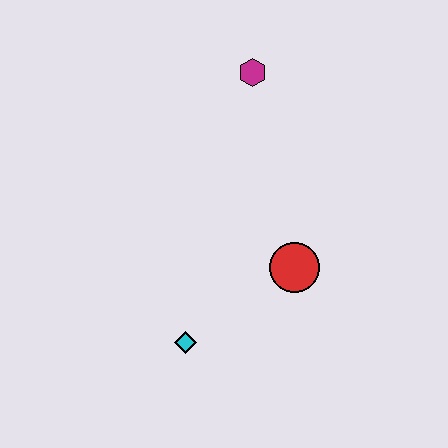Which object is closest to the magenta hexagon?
The red circle is closest to the magenta hexagon.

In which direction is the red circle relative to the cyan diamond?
The red circle is to the right of the cyan diamond.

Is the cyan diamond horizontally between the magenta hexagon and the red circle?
No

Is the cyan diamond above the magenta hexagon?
No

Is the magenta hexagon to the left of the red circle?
Yes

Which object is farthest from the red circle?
The magenta hexagon is farthest from the red circle.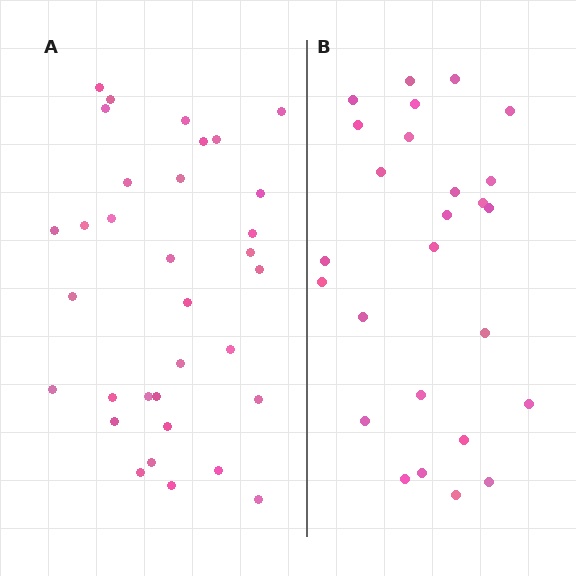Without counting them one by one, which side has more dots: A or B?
Region A (the left region) has more dots.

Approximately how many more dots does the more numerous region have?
Region A has roughly 8 or so more dots than region B.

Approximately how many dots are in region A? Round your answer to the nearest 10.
About 30 dots. (The exact count is 33, which rounds to 30.)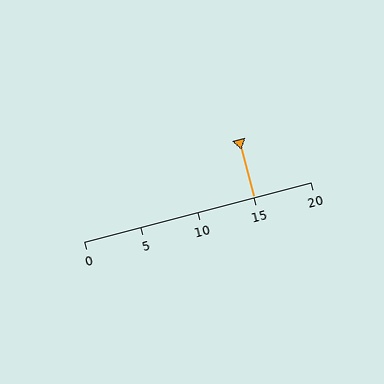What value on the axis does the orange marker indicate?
The marker indicates approximately 15.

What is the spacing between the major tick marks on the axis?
The major ticks are spaced 5 apart.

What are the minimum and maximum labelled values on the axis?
The axis runs from 0 to 20.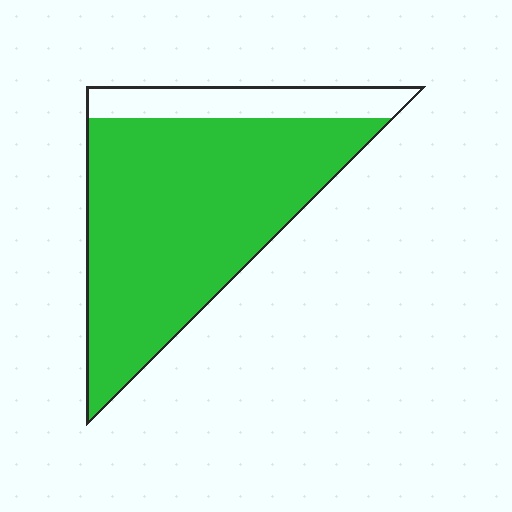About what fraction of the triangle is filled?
About five sixths (5/6).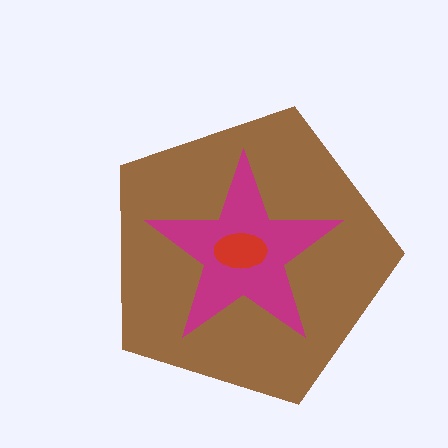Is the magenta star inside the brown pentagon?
Yes.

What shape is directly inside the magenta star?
The red ellipse.